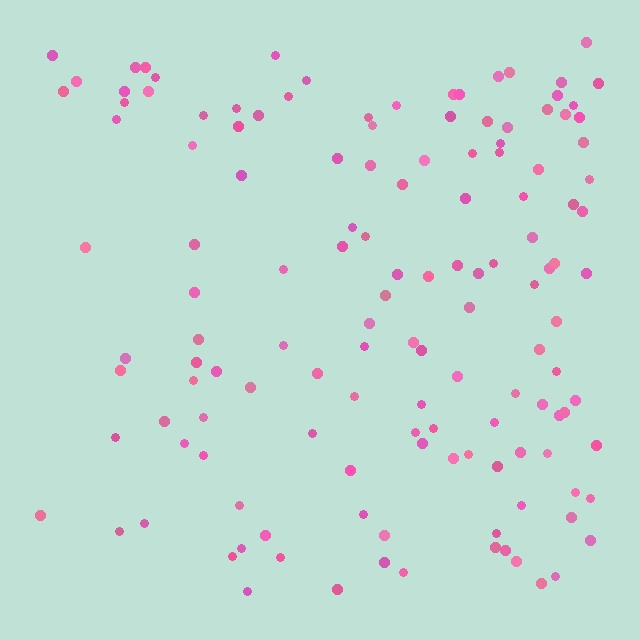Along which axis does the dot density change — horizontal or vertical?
Horizontal.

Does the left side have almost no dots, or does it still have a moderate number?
Still a moderate number, just noticeably fewer than the right.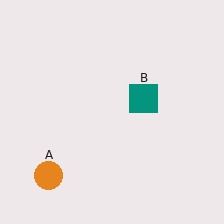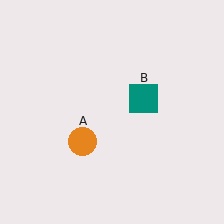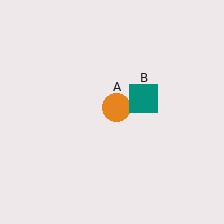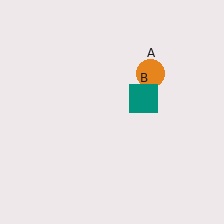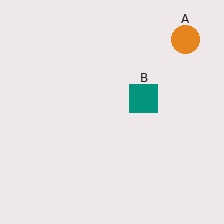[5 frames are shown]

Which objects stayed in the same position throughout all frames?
Teal square (object B) remained stationary.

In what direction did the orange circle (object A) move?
The orange circle (object A) moved up and to the right.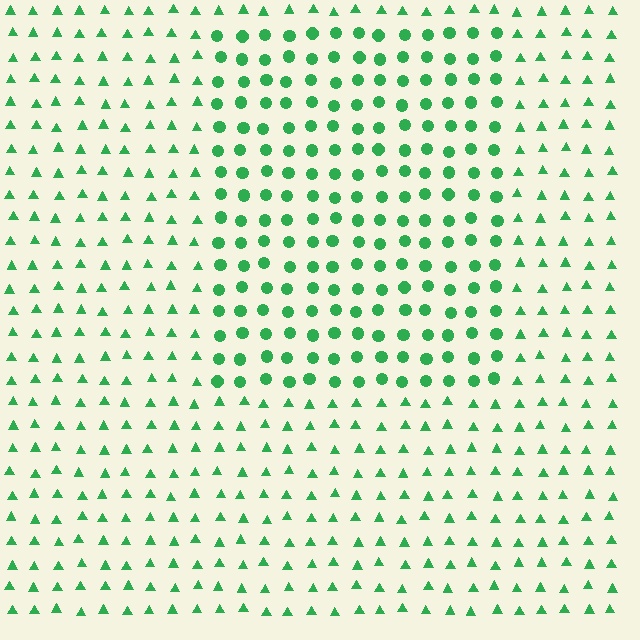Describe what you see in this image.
The image is filled with small green elements arranged in a uniform grid. A rectangle-shaped region contains circles, while the surrounding area contains triangles. The boundary is defined purely by the change in element shape.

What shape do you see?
I see a rectangle.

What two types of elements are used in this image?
The image uses circles inside the rectangle region and triangles outside it.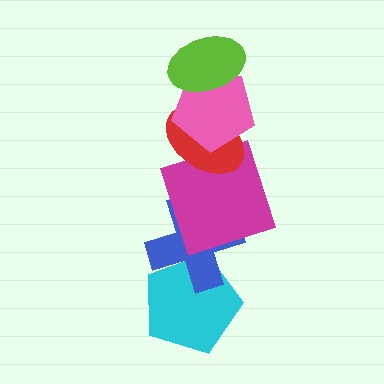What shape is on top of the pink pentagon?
The lime ellipse is on top of the pink pentagon.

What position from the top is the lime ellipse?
The lime ellipse is 1st from the top.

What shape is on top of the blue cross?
The magenta square is on top of the blue cross.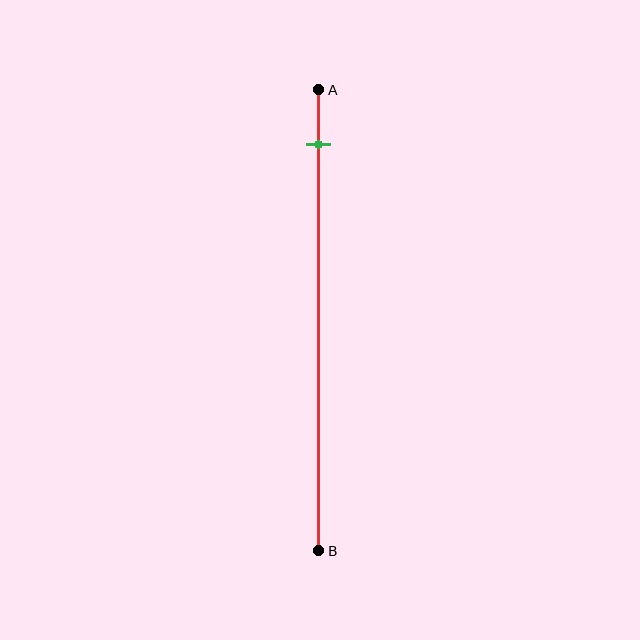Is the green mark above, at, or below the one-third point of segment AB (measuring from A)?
The green mark is above the one-third point of segment AB.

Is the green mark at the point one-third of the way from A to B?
No, the mark is at about 10% from A, not at the 33% one-third point.